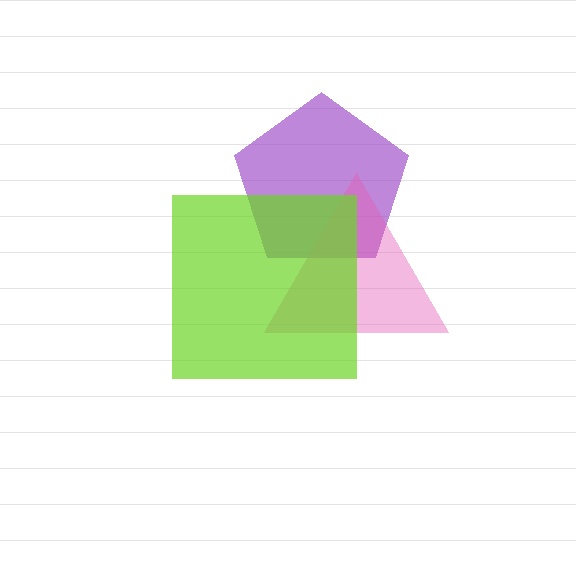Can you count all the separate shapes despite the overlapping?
Yes, there are 3 separate shapes.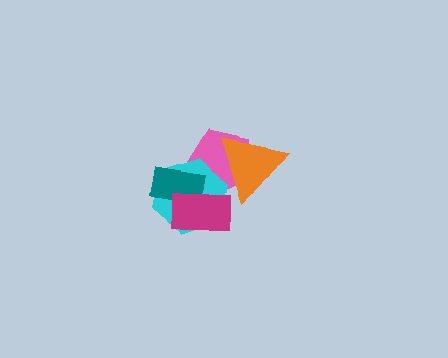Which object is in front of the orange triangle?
The cyan hexagon is in front of the orange triangle.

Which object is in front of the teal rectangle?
The magenta rectangle is in front of the teal rectangle.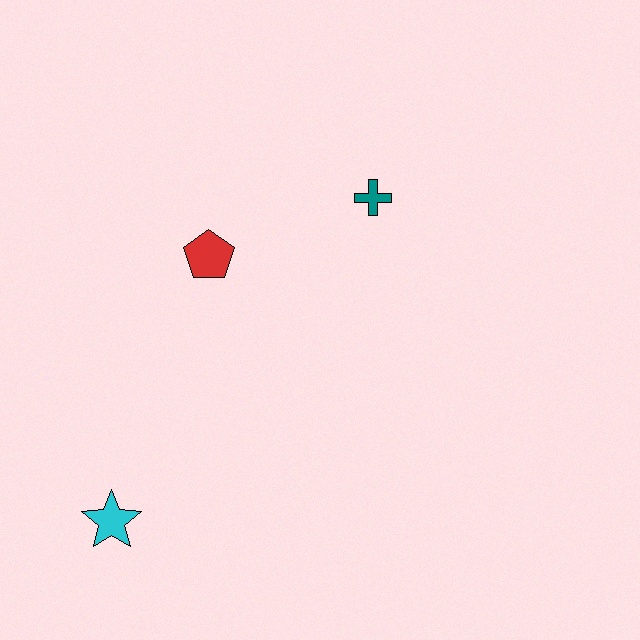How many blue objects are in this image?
There are no blue objects.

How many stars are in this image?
There is 1 star.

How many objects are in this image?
There are 3 objects.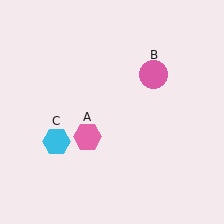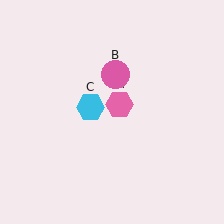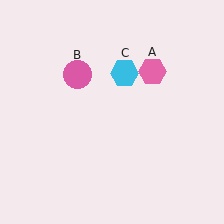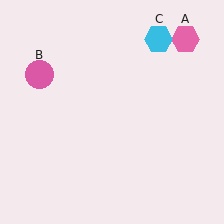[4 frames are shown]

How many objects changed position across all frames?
3 objects changed position: pink hexagon (object A), pink circle (object B), cyan hexagon (object C).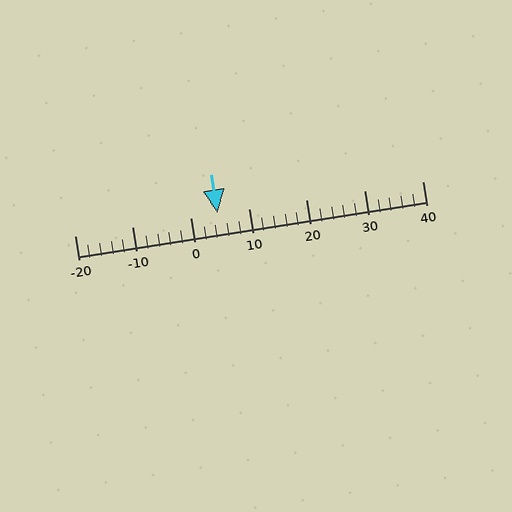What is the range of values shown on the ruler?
The ruler shows values from -20 to 40.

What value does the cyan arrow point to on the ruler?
The cyan arrow points to approximately 5.